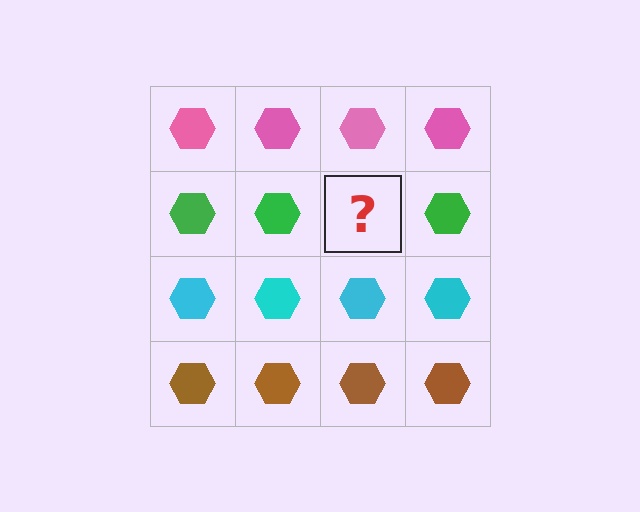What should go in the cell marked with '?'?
The missing cell should contain a green hexagon.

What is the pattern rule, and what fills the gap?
The rule is that each row has a consistent color. The gap should be filled with a green hexagon.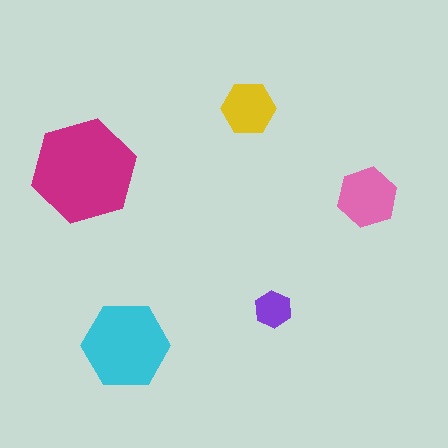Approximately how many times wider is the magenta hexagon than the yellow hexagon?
About 2 times wider.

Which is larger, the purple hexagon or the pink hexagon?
The pink one.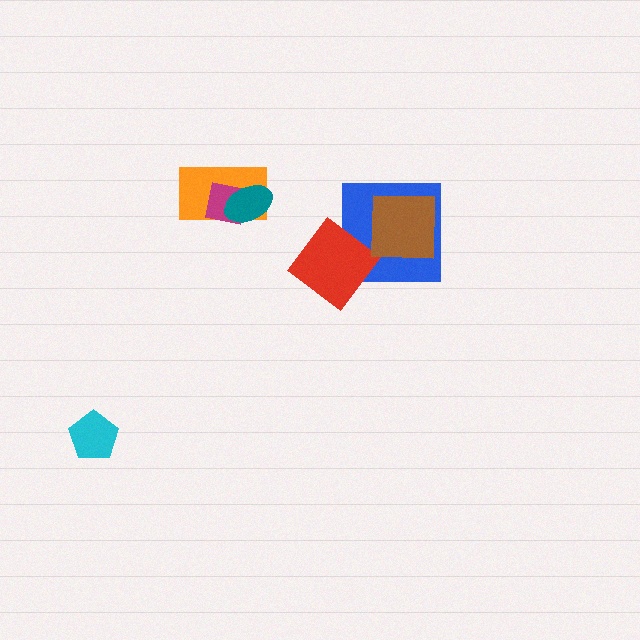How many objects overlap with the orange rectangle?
2 objects overlap with the orange rectangle.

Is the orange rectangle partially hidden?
Yes, it is partially covered by another shape.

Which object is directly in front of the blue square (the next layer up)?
The red diamond is directly in front of the blue square.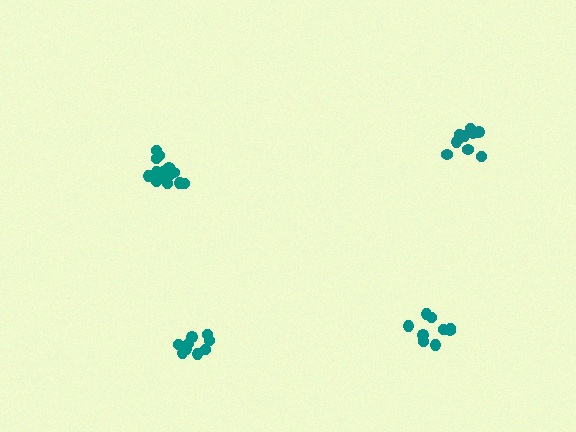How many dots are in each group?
Group 1: 9 dots, Group 2: 10 dots, Group 3: 14 dots, Group 4: 9 dots (42 total).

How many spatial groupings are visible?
There are 4 spatial groupings.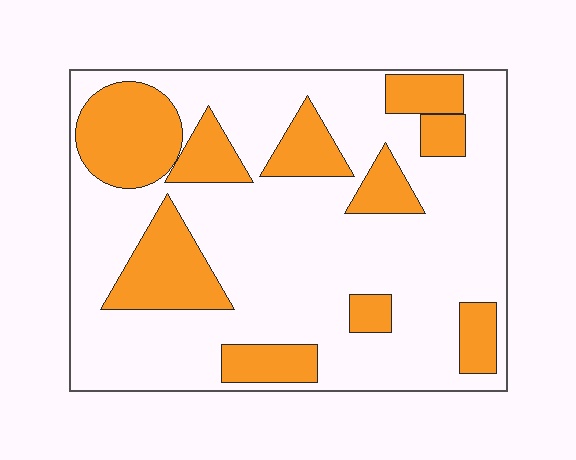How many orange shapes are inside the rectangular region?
10.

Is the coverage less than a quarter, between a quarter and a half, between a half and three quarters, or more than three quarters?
Between a quarter and a half.